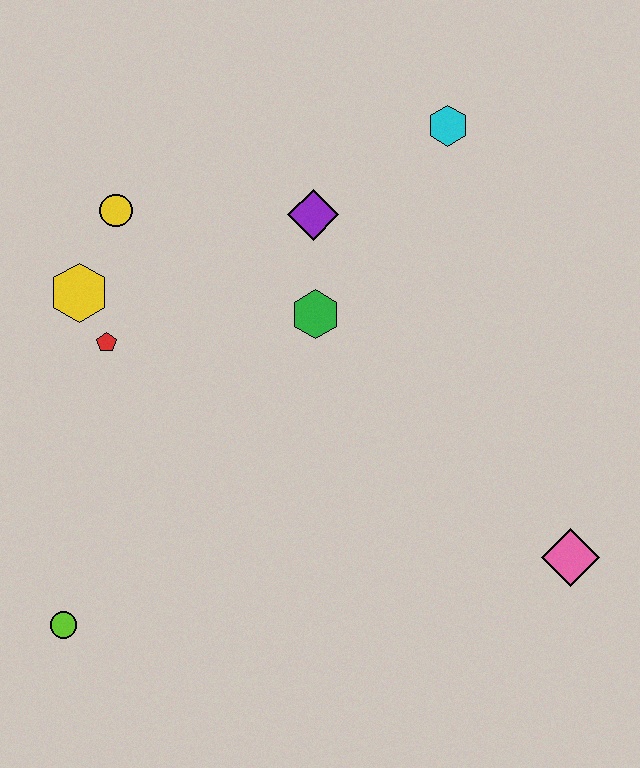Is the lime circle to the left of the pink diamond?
Yes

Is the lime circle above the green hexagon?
No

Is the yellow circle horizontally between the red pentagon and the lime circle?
No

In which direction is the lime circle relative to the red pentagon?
The lime circle is below the red pentagon.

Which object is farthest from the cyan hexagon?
The lime circle is farthest from the cyan hexagon.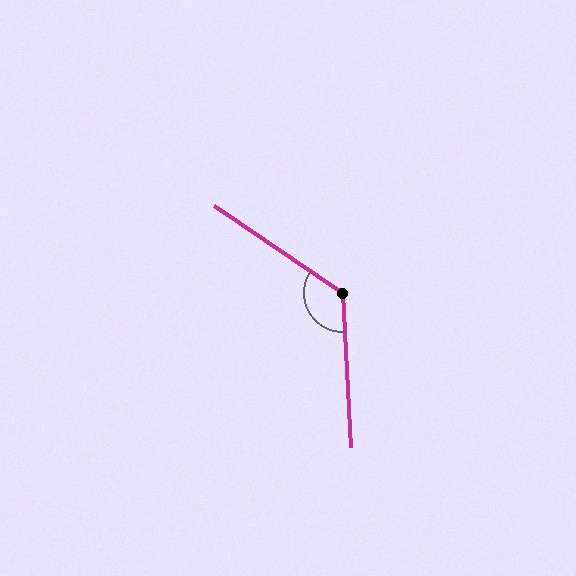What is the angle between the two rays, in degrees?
Approximately 127 degrees.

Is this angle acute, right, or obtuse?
It is obtuse.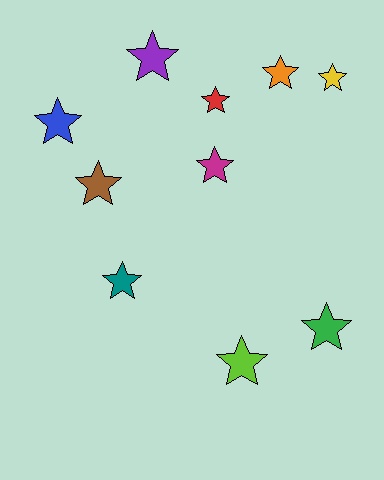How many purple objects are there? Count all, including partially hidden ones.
There is 1 purple object.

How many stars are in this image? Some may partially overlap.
There are 10 stars.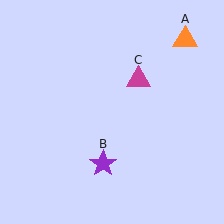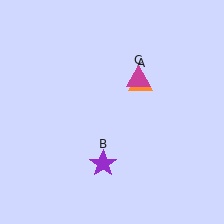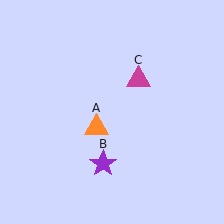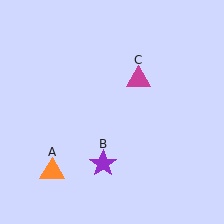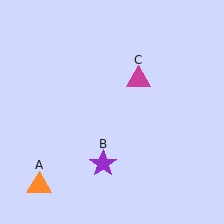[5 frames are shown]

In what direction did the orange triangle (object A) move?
The orange triangle (object A) moved down and to the left.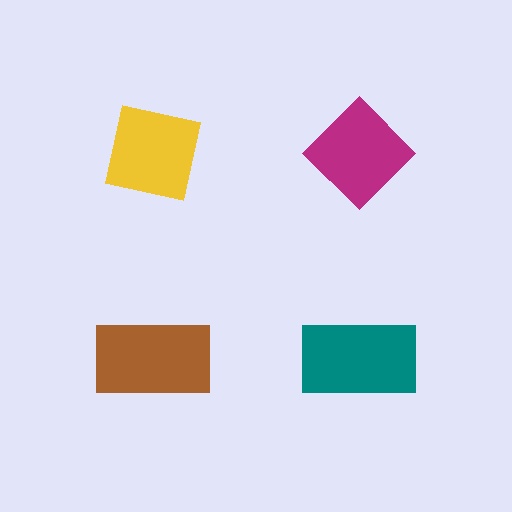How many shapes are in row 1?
2 shapes.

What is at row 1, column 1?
A yellow square.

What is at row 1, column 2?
A magenta diamond.